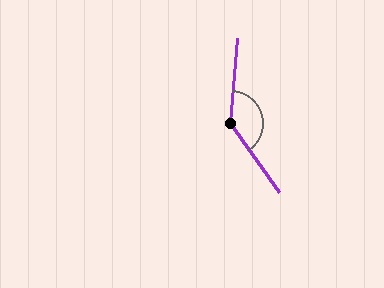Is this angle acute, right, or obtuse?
It is obtuse.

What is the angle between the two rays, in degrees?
Approximately 140 degrees.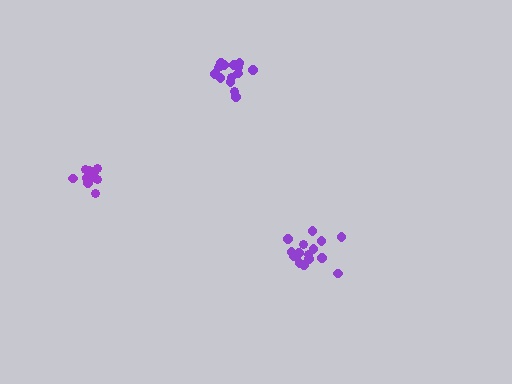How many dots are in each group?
Group 1: 11 dots, Group 2: 16 dots, Group 3: 14 dots (41 total).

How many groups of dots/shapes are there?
There are 3 groups.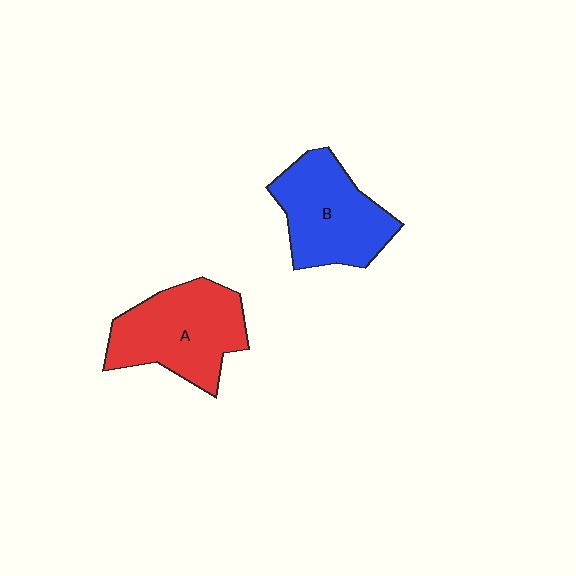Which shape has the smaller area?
Shape B (blue).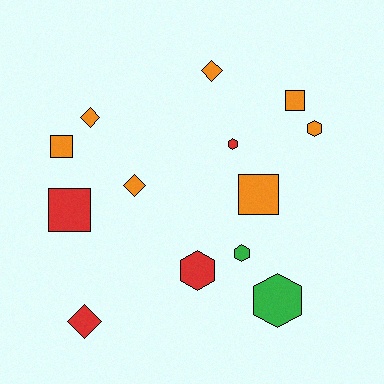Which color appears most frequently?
Orange, with 7 objects.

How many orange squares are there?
There are 3 orange squares.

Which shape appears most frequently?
Hexagon, with 5 objects.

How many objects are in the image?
There are 13 objects.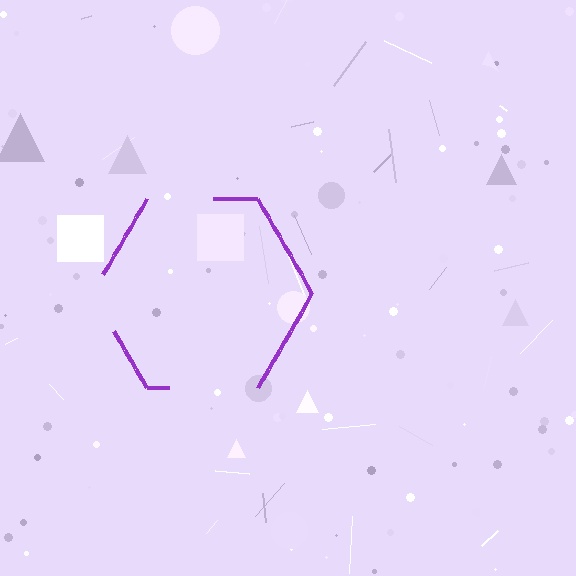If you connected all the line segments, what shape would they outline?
They would outline a hexagon.